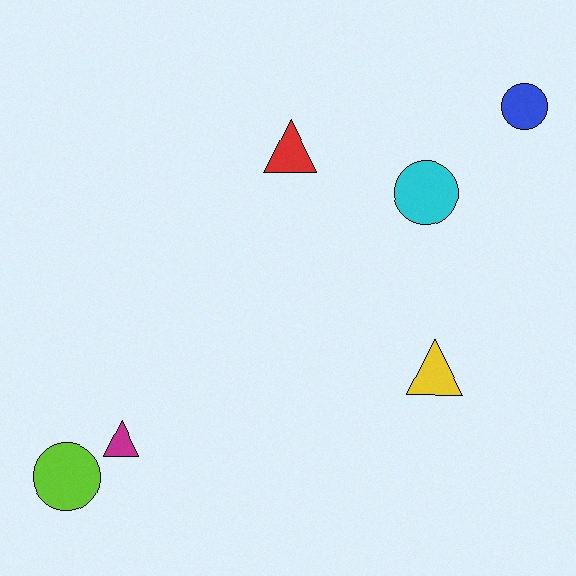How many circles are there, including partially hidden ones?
There are 3 circles.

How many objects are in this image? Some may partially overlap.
There are 6 objects.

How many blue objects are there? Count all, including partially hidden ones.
There is 1 blue object.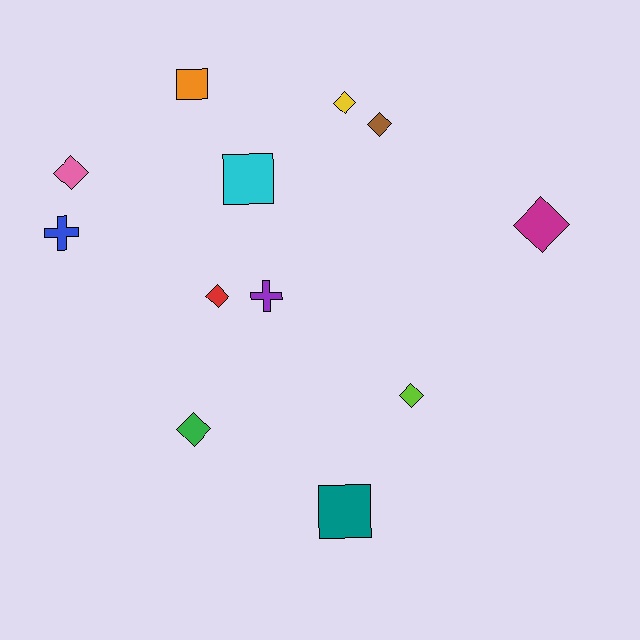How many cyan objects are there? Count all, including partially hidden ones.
There is 1 cyan object.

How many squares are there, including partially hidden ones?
There are 3 squares.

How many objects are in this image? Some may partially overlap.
There are 12 objects.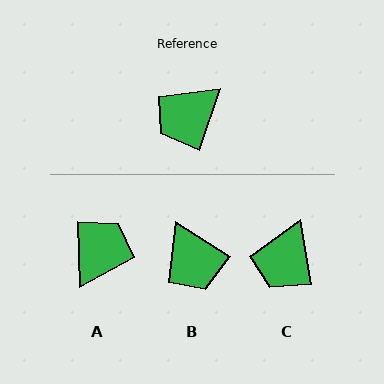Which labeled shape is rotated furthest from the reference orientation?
A, about 159 degrees away.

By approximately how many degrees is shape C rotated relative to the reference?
Approximately 28 degrees counter-clockwise.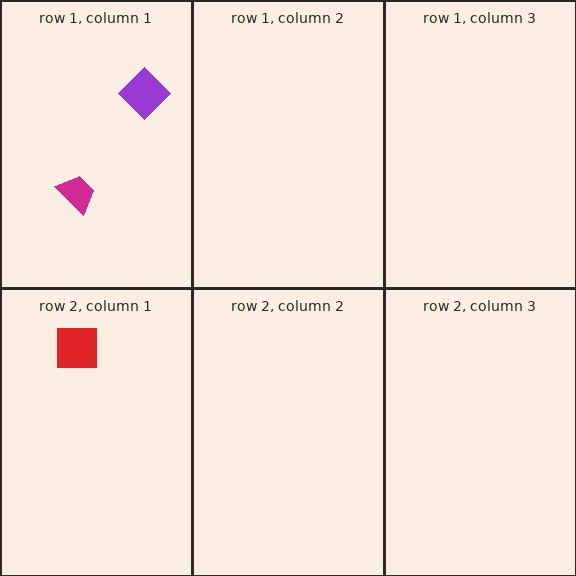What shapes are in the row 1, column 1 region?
The magenta trapezoid, the purple diamond.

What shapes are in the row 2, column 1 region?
The red square.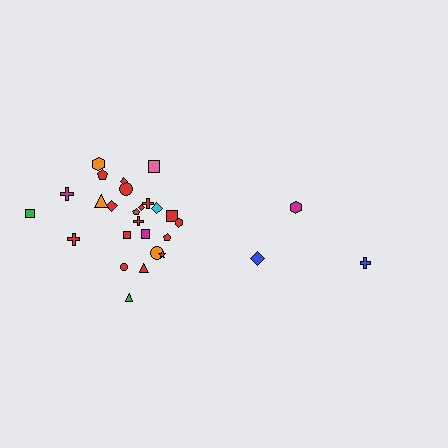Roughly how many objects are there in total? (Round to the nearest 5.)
Roughly 30 objects in total.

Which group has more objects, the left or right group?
The left group.